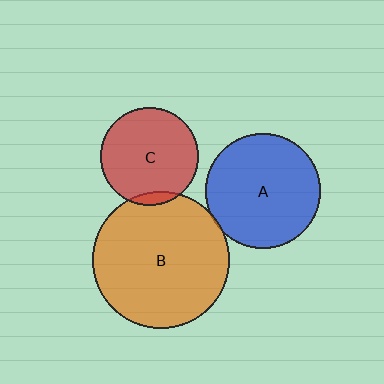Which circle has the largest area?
Circle B (orange).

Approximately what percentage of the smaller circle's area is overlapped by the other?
Approximately 5%.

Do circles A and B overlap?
Yes.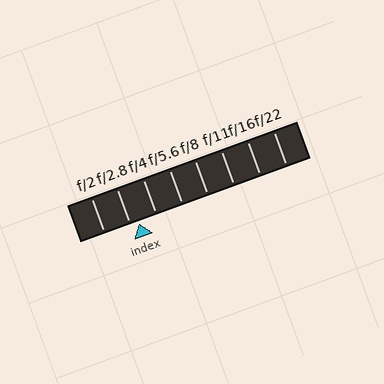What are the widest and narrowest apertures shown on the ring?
The widest aperture shown is f/2 and the narrowest is f/22.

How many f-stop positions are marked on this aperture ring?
There are 8 f-stop positions marked.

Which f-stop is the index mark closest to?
The index mark is closest to f/2.8.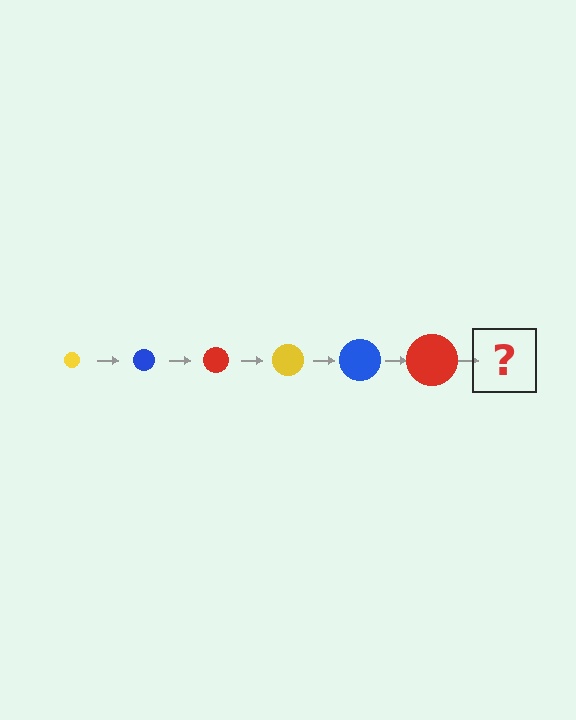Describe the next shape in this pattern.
It should be a yellow circle, larger than the previous one.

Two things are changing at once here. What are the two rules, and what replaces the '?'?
The two rules are that the circle grows larger each step and the color cycles through yellow, blue, and red. The '?' should be a yellow circle, larger than the previous one.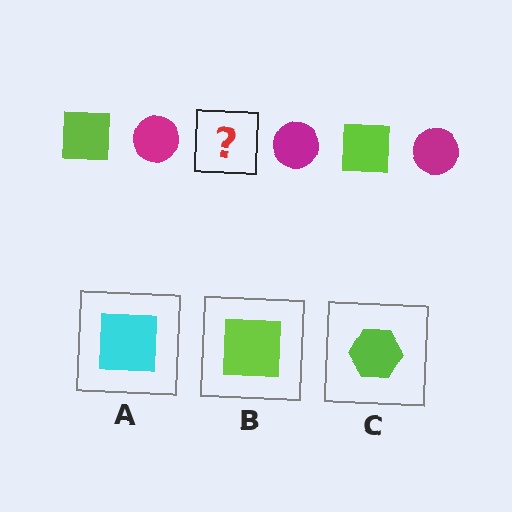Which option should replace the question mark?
Option B.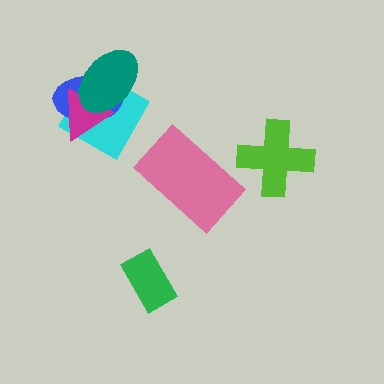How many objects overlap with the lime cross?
0 objects overlap with the lime cross.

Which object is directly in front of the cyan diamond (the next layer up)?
The blue ellipse is directly in front of the cyan diamond.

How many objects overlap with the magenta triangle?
3 objects overlap with the magenta triangle.